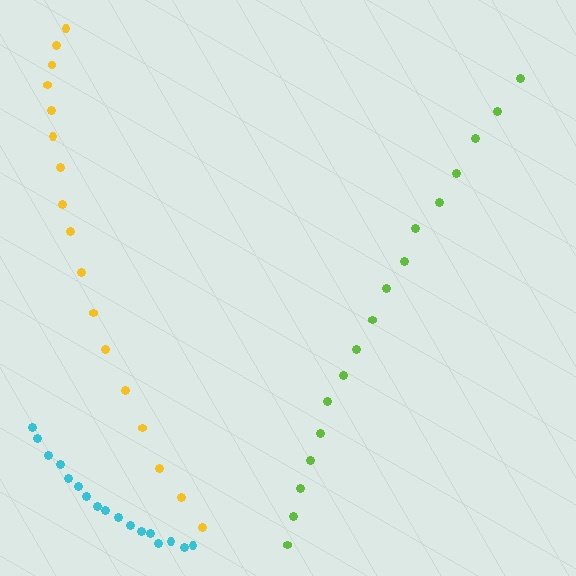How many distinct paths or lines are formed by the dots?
There are 3 distinct paths.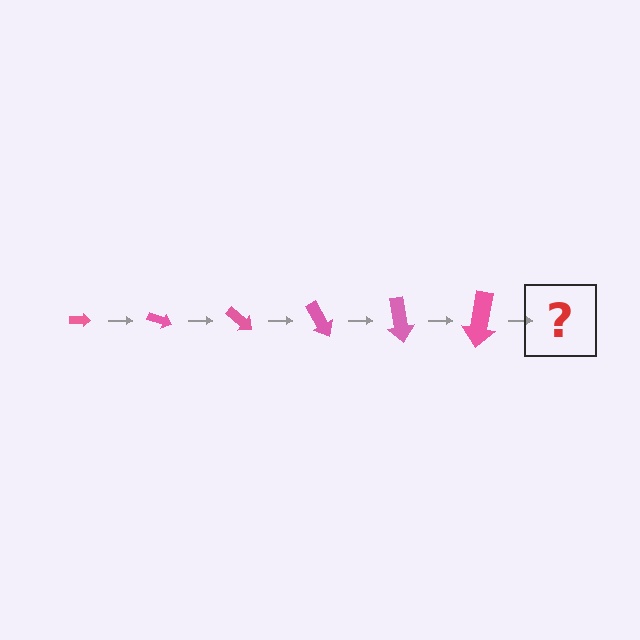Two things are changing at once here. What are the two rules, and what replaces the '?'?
The two rules are that the arrow grows larger each step and it rotates 20 degrees each step. The '?' should be an arrow, larger than the previous one and rotated 120 degrees from the start.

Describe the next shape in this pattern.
It should be an arrow, larger than the previous one and rotated 120 degrees from the start.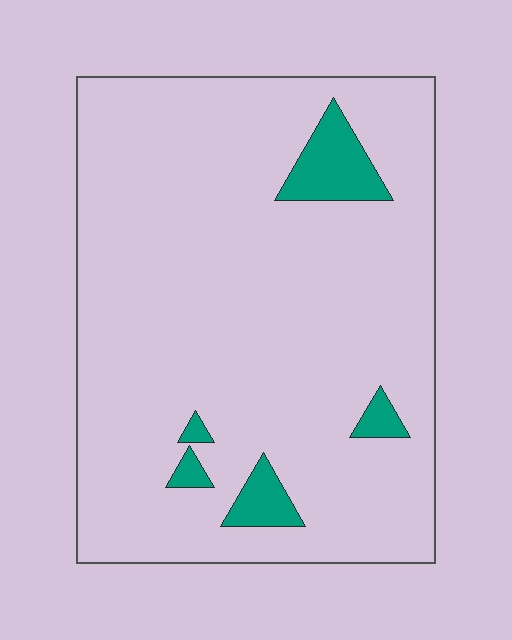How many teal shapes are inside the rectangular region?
5.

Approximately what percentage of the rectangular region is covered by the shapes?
Approximately 5%.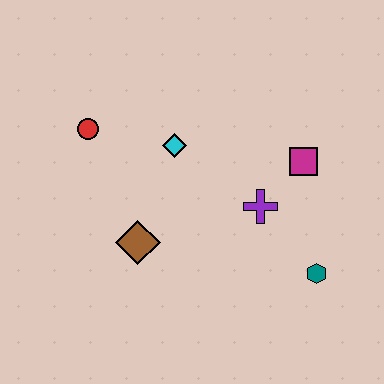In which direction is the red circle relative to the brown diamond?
The red circle is above the brown diamond.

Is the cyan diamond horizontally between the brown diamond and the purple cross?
Yes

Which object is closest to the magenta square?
The purple cross is closest to the magenta square.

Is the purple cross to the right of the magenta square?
No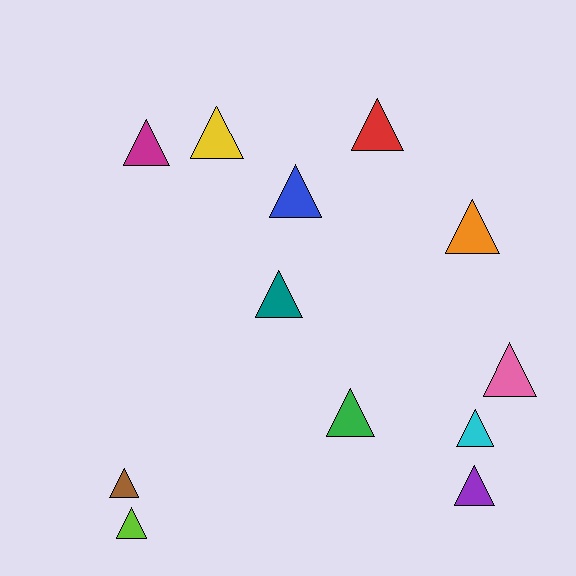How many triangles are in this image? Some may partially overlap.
There are 12 triangles.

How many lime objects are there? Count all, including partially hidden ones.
There is 1 lime object.